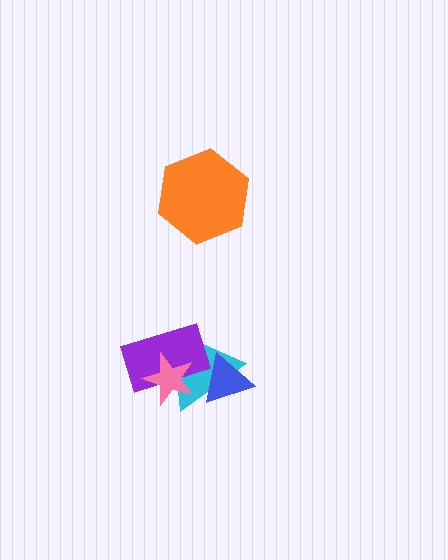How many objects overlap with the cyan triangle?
3 objects overlap with the cyan triangle.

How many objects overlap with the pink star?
2 objects overlap with the pink star.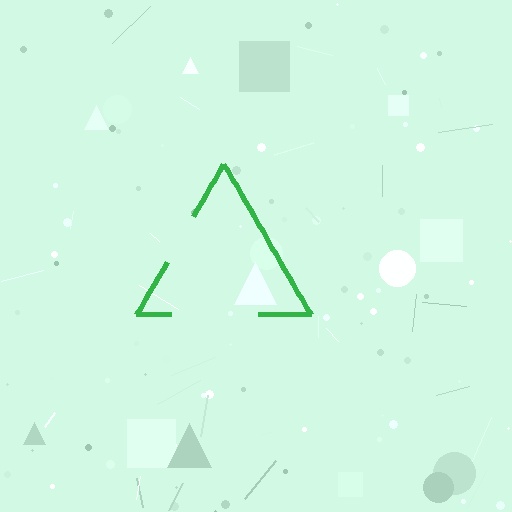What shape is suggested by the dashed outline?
The dashed outline suggests a triangle.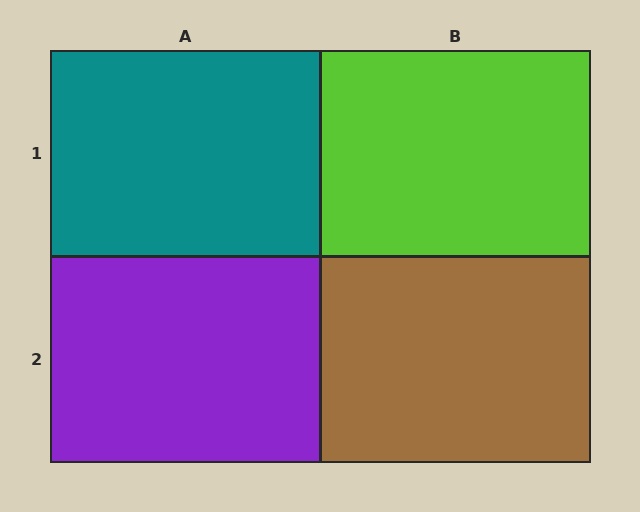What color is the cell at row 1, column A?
Teal.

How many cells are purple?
1 cell is purple.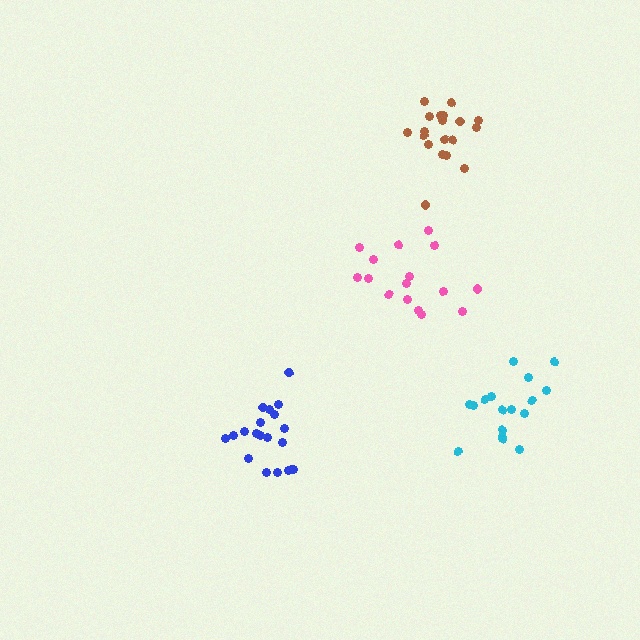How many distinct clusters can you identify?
There are 4 distinct clusters.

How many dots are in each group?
Group 1: 16 dots, Group 2: 19 dots, Group 3: 17 dots, Group 4: 19 dots (71 total).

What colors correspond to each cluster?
The clusters are colored: pink, blue, cyan, brown.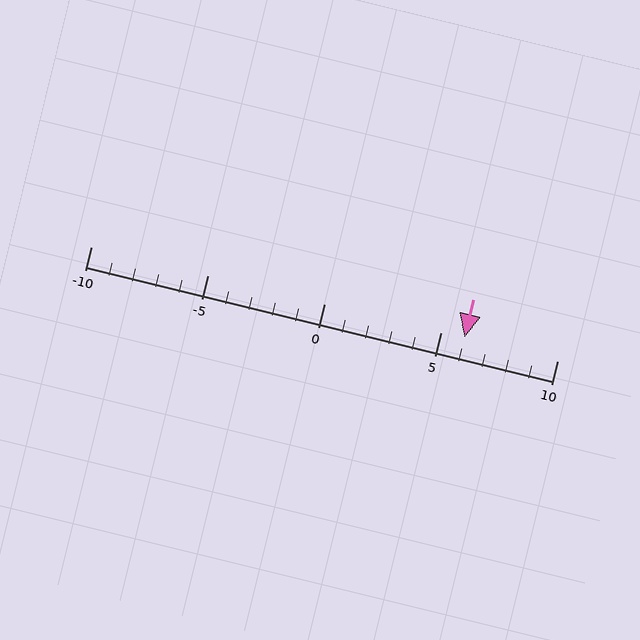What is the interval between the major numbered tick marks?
The major tick marks are spaced 5 units apart.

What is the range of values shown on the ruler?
The ruler shows values from -10 to 10.